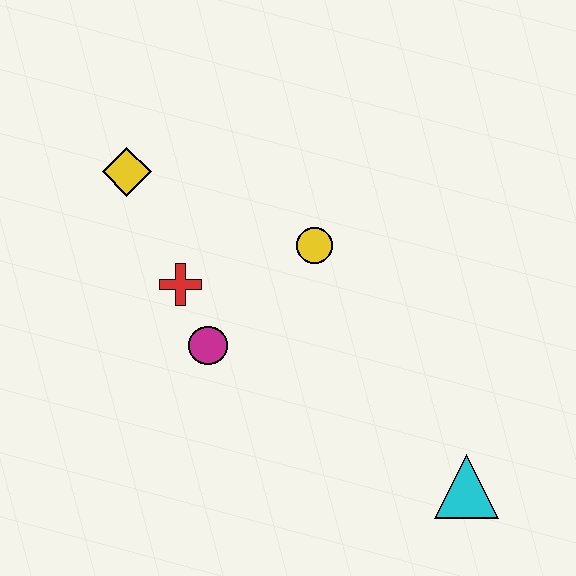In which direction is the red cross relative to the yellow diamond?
The red cross is below the yellow diamond.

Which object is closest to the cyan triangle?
The yellow circle is closest to the cyan triangle.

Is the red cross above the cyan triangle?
Yes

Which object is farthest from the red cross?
The cyan triangle is farthest from the red cross.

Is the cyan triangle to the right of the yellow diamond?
Yes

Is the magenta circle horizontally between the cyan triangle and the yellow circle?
No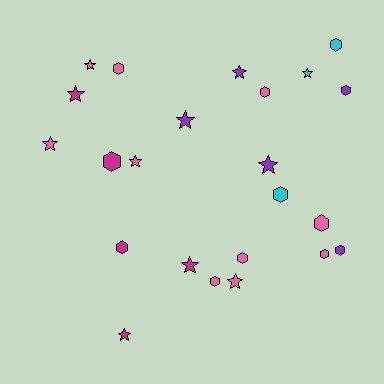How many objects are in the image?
There are 23 objects.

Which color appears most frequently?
Pink, with 10 objects.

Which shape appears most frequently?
Hexagon, with 12 objects.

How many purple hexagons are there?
There are 2 purple hexagons.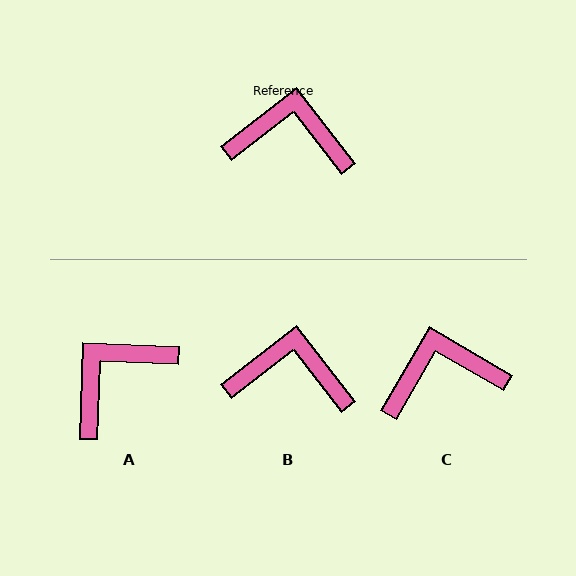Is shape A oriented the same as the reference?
No, it is off by about 50 degrees.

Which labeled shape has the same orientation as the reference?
B.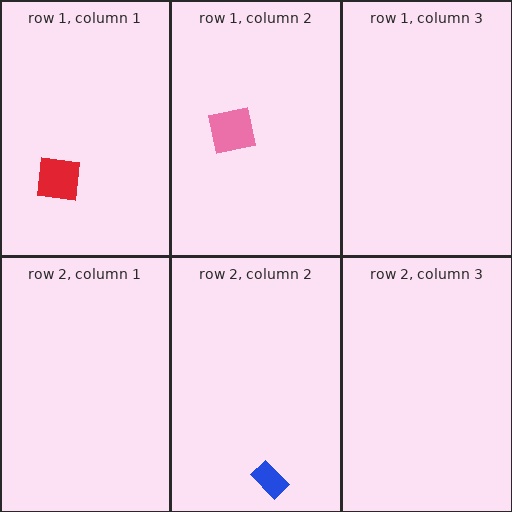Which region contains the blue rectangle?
The row 2, column 2 region.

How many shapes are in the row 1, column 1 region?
1.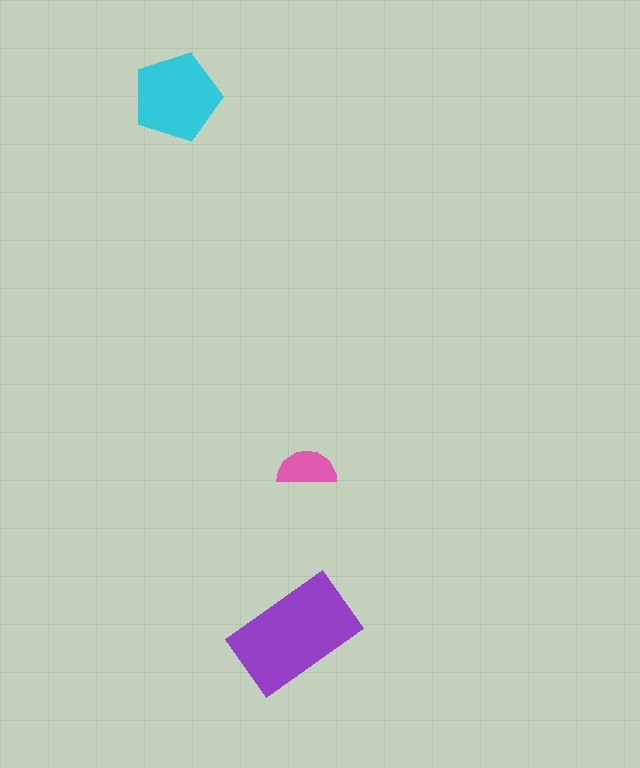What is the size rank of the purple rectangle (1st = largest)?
1st.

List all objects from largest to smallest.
The purple rectangle, the cyan pentagon, the pink semicircle.